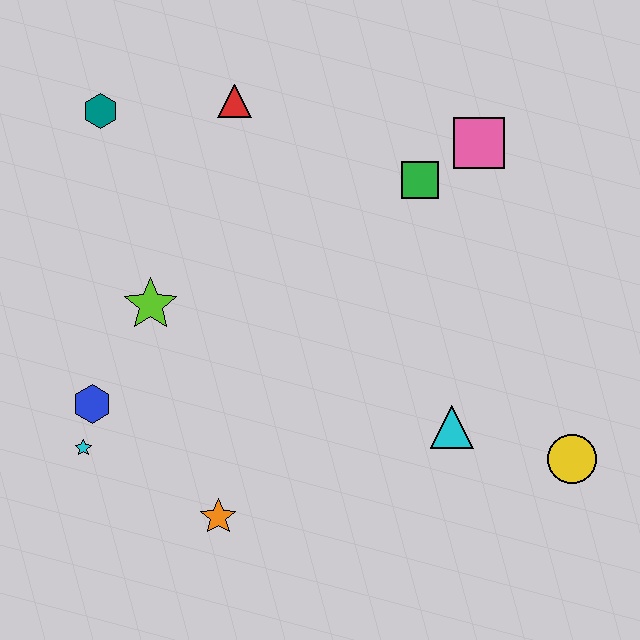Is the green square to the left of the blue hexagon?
No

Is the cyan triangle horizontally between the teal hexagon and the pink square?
Yes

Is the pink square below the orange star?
No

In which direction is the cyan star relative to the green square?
The cyan star is to the left of the green square.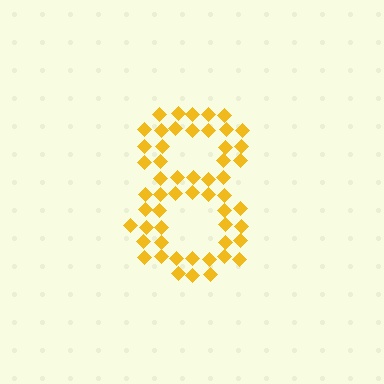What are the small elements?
The small elements are diamonds.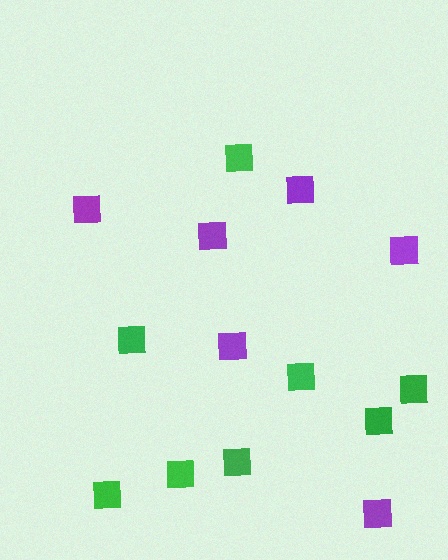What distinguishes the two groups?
There are 2 groups: one group of green squares (8) and one group of purple squares (6).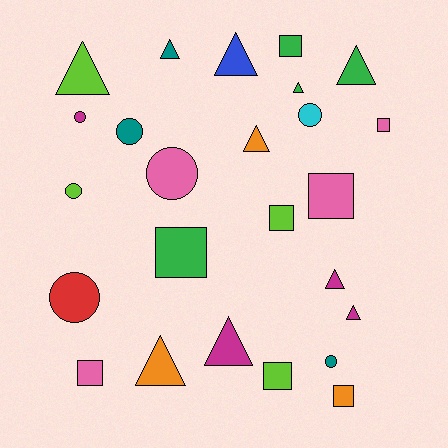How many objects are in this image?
There are 25 objects.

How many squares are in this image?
There are 8 squares.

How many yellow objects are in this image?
There are no yellow objects.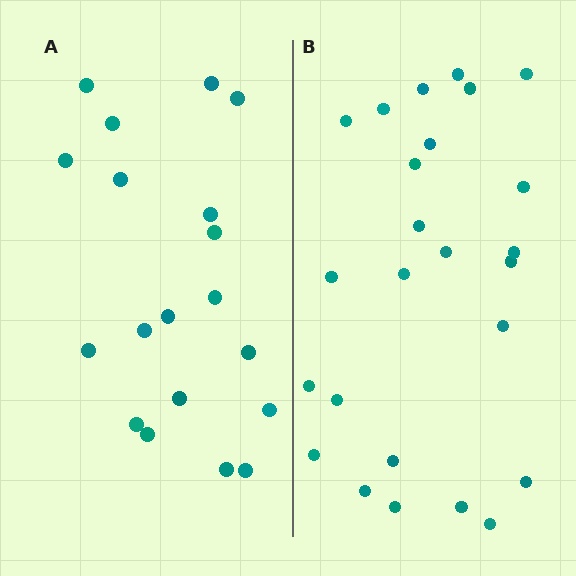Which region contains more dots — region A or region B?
Region B (the right region) has more dots.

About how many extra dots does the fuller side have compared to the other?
Region B has about 6 more dots than region A.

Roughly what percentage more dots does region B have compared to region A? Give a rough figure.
About 30% more.